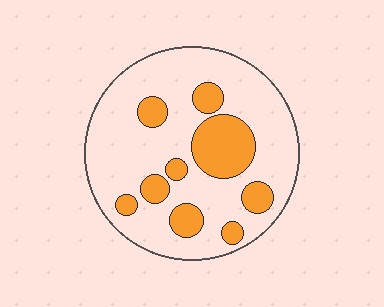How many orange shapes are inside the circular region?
9.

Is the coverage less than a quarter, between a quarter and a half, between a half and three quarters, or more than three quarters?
Less than a quarter.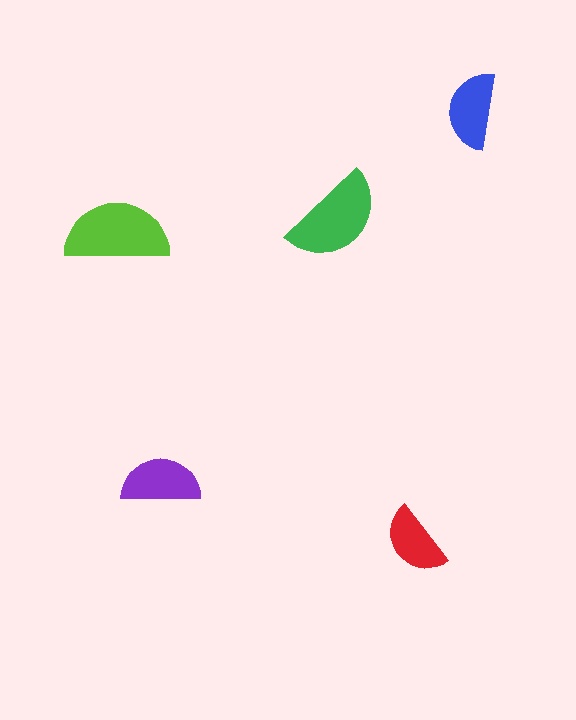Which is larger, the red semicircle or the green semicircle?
The green one.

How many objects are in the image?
There are 5 objects in the image.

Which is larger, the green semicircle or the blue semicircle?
The green one.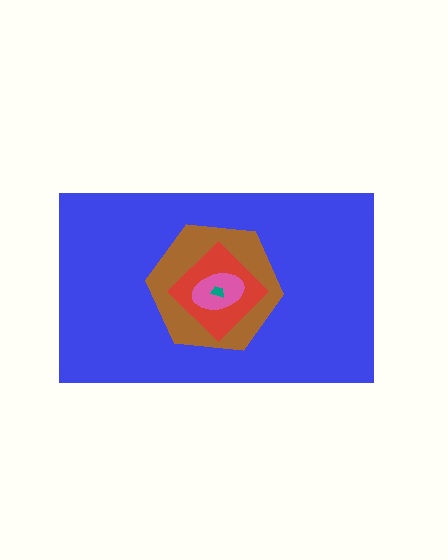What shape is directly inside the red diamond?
The pink ellipse.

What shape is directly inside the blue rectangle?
The brown hexagon.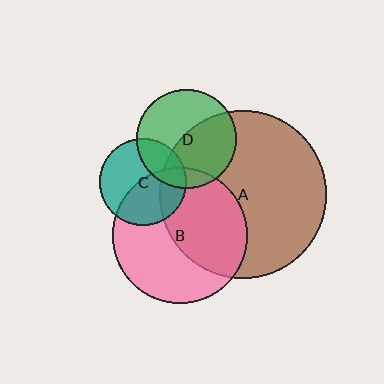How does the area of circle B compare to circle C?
Approximately 2.4 times.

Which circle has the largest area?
Circle A (brown).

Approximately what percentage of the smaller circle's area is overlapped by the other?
Approximately 50%.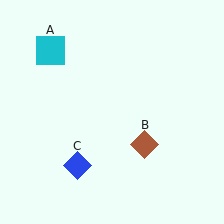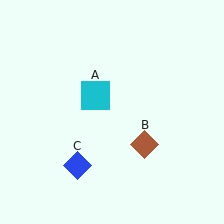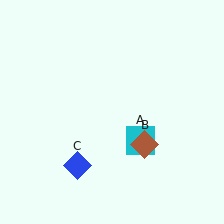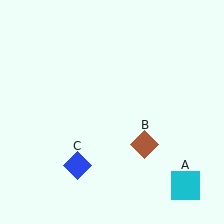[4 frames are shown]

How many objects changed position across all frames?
1 object changed position: cyan square (object A).